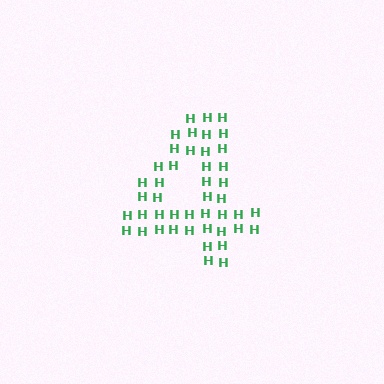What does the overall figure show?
The overall figure shows the digit 4.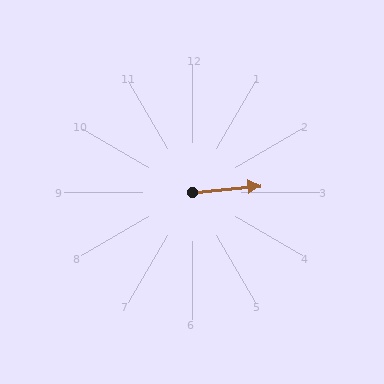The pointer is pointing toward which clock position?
Roughly 3 o'clock.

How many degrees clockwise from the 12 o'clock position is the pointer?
Approximately 84 degrees.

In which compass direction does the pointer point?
East.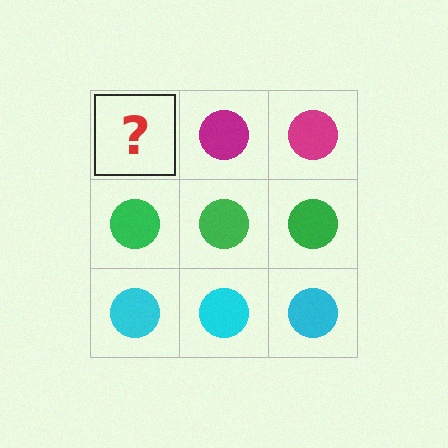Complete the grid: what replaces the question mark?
The question mark should be replaced with a magenta circle.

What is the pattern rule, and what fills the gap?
The rule is that each row has a consistent color. The gap should be filled with a magenta circle.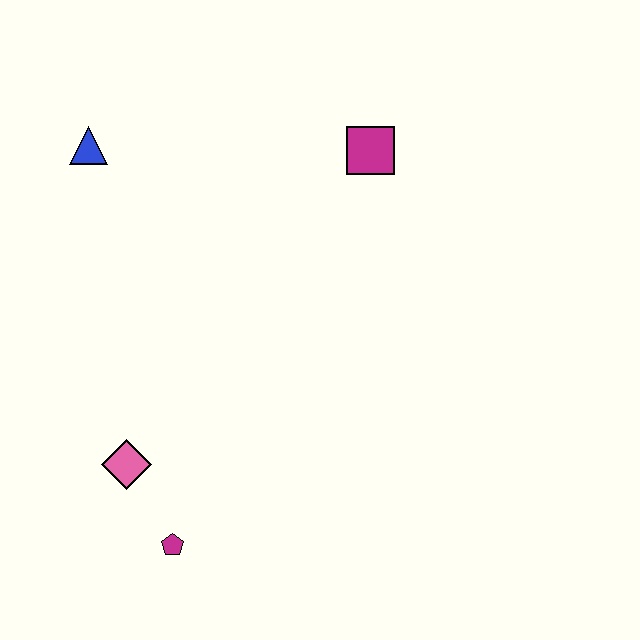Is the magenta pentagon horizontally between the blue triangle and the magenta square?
Yes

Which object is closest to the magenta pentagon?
The pink diamond is closest to the magenta pentagon.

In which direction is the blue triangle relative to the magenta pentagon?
The blue triangle is above the magenta pentagon.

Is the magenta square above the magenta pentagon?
Yes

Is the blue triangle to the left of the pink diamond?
Yes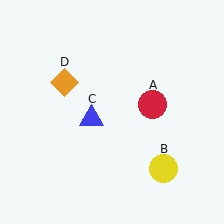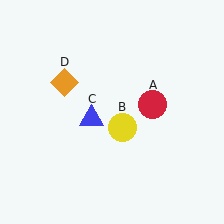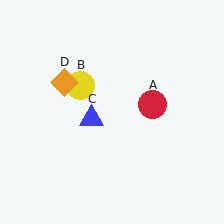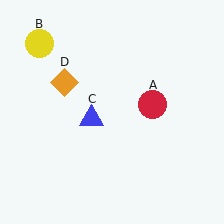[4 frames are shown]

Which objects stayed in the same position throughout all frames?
Red circle (object A) and blue triangle (object C) and orange diamond (object D) remained stationary.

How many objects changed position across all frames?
1 object changed position: yellow circle (object B).